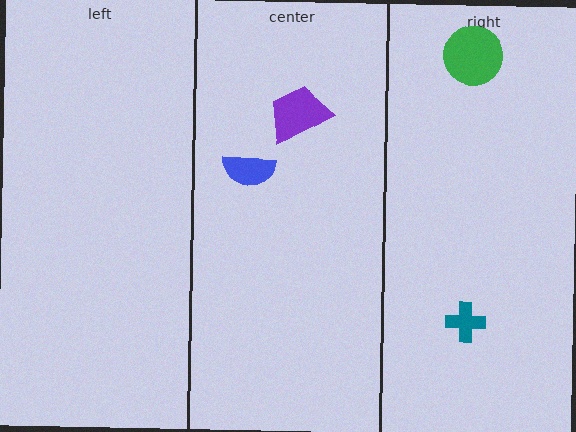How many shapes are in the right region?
2.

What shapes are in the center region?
The blue semicircle, the purple trapezoid.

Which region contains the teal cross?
The right region.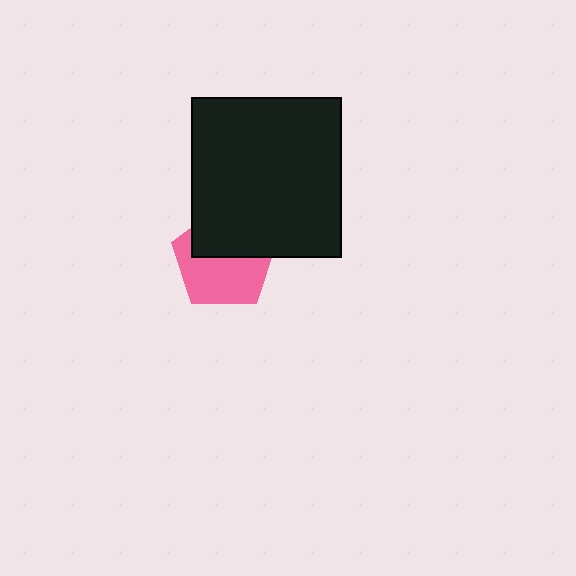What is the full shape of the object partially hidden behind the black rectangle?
The partially hidden object is a pink pentagon.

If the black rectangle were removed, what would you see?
You would see the complete pink pentagon.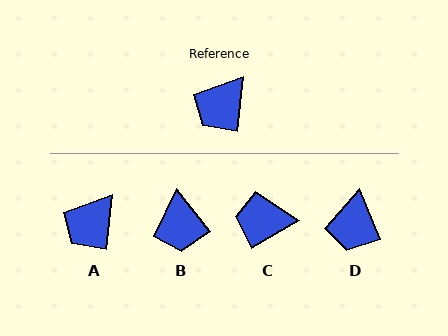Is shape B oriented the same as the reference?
No, it is off by about 45 degrees.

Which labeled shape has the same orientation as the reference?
A.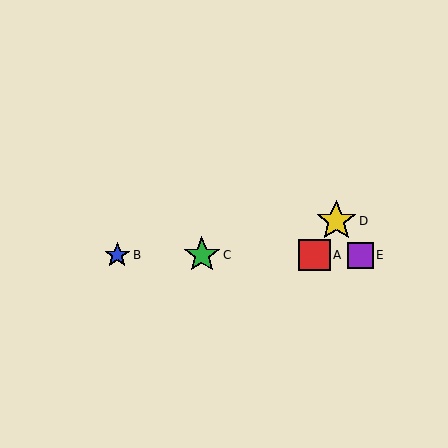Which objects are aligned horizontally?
Objects A, B, C, E are aligned horizontally.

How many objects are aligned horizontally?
4 objects (A, B, C, E) are aligned horizontally.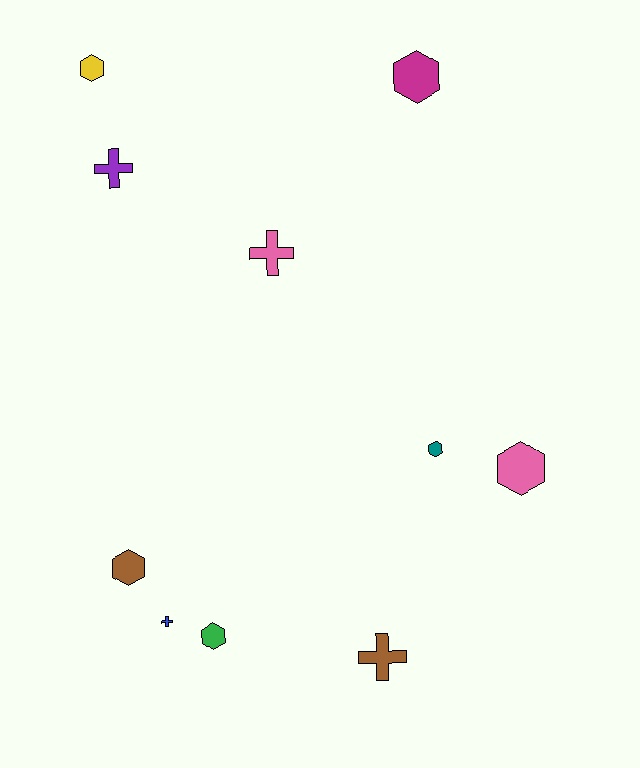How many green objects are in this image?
There is 1 green object.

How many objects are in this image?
There are 10 objects.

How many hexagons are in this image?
There are 6 hexagons.